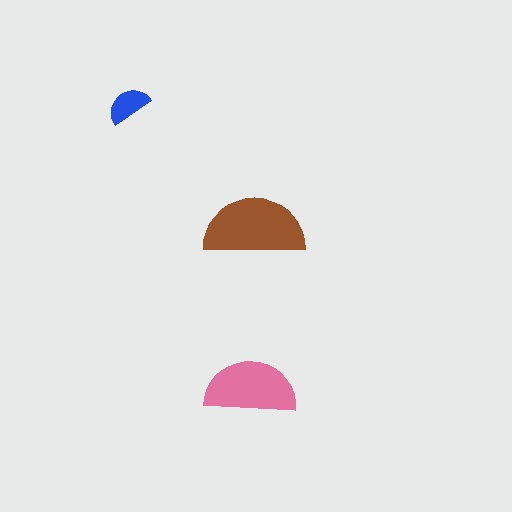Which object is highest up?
The blue semicircle is topmost.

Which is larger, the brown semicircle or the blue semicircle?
The brown one.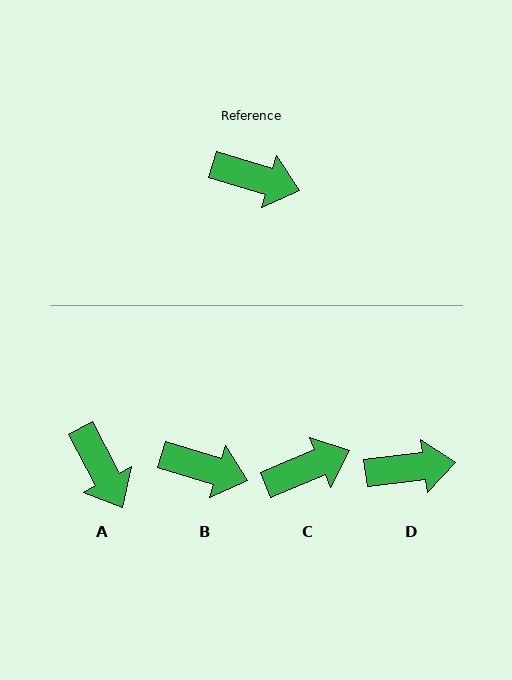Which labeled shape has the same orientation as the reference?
B.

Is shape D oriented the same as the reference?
No, it is off by about 23 degrees.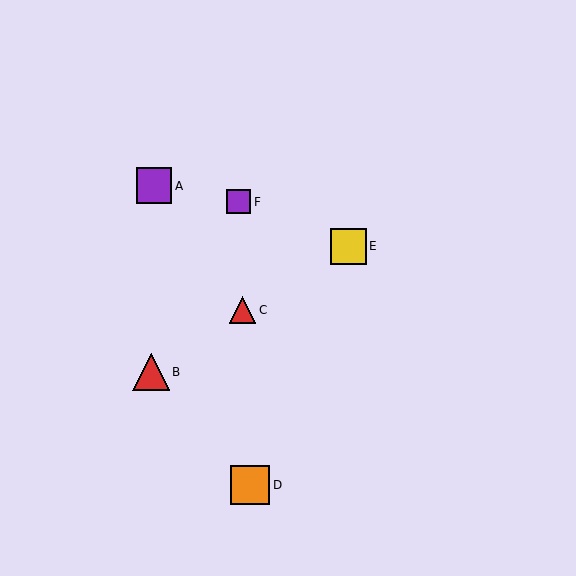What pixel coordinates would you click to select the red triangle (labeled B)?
Click at (151, 372) to select the red triangle B.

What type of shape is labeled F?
Shape F is a purple square.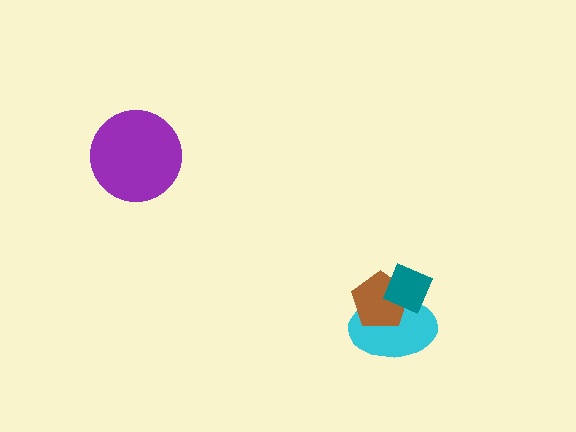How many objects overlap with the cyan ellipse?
2 objects overlap with the cyan ellipse.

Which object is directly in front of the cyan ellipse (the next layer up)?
The brown pentagon is directly in front of the cyan ellipse.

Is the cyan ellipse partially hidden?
Yes, it is partially covered by another shape.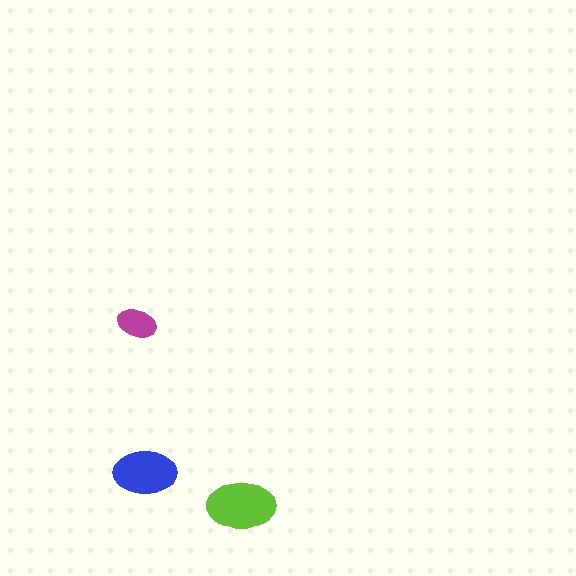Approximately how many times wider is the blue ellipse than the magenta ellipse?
About 1.5 times wider.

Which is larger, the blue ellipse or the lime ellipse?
The lime one.